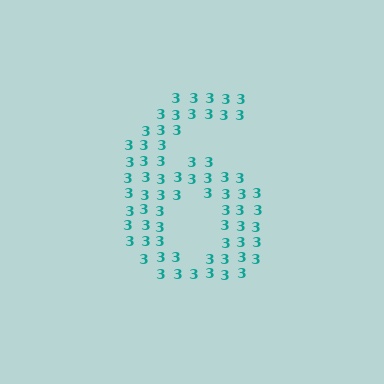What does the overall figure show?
The overall figure shows the digit 6.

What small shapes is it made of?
It is made of small digit 3's.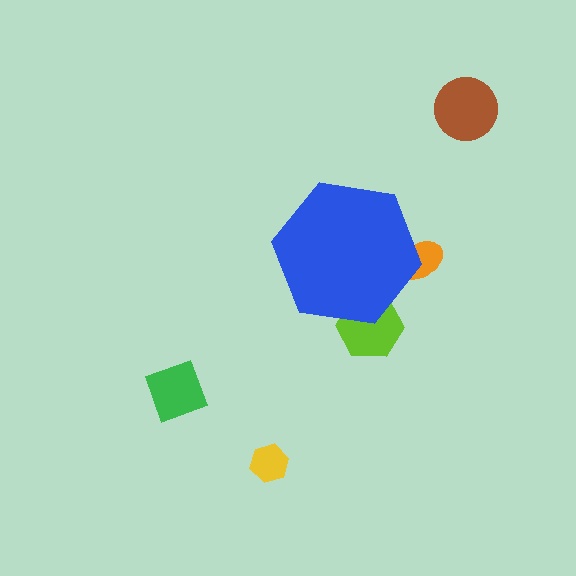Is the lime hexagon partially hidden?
Yes, the lime hexagon is partially hidden behind the blue hexagon.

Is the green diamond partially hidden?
No, the green diamond is fully visible.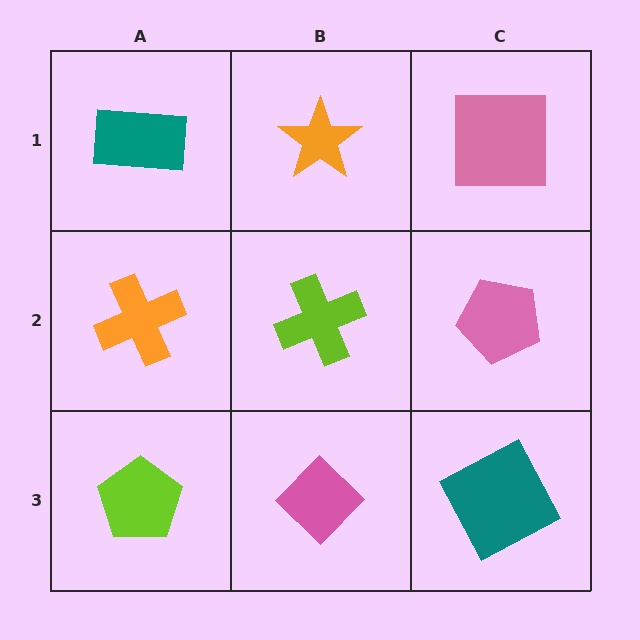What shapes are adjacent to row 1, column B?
A lime cross (row 2, column B), a teal rectangle (row 1, column A), a pink square (row 1, column C).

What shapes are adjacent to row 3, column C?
A pink pentagon (row 2, column C), a pink diamond (row 3, column B).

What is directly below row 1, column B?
A lime cross.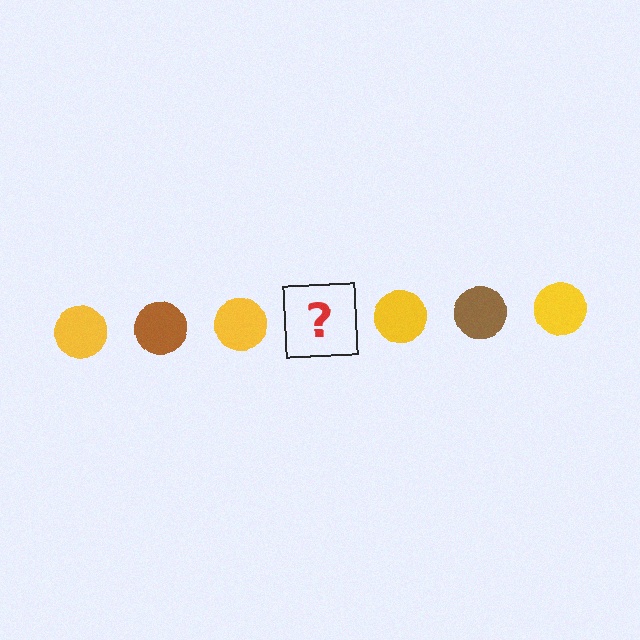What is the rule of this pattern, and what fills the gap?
The rule is that the pattern cycles through yellow, brown circles. The gap should be filled with a brown circle.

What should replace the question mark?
The question mark should be replaced with a brown circle.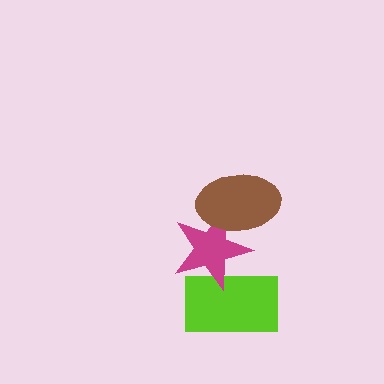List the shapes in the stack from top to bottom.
From top to bottom: the brown ellipse, the magenta star, the lime rectangle.